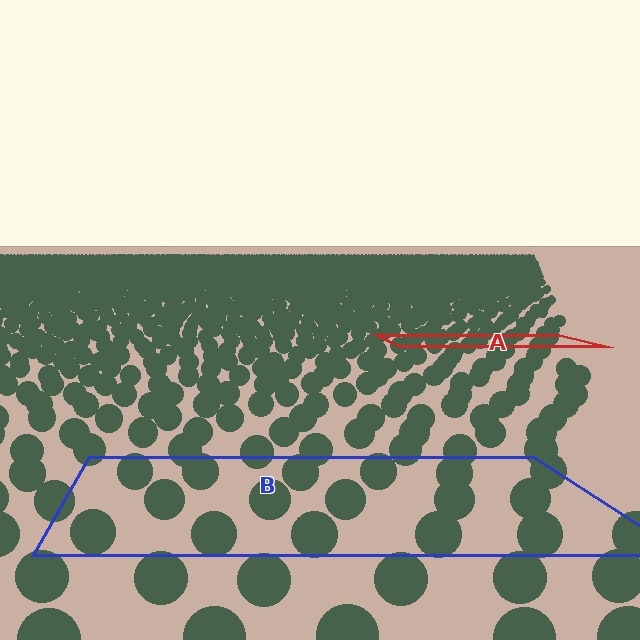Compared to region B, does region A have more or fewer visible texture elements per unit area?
Region A has more texture elements per unit area — they are packed more densely because it is farther away.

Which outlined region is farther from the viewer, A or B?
Region A is farther from the viewer — the texture elements inside it appear smaller and more densely packed.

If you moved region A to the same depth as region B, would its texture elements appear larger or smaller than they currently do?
They would appear larger. At a closer depth, the same texture elements are projected at a bigger on-screen size.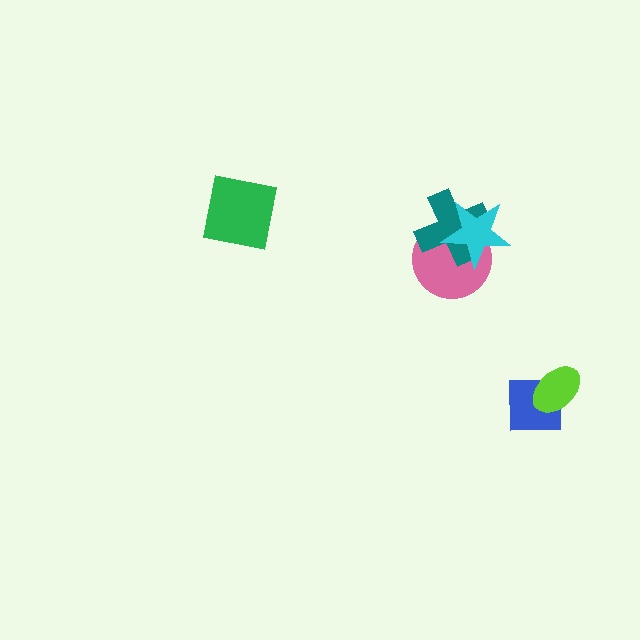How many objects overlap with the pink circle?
2 objects overlap with the pink circle.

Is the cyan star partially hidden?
No, no other shape covers it.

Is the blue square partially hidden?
Yes, it is partially covered by another shape.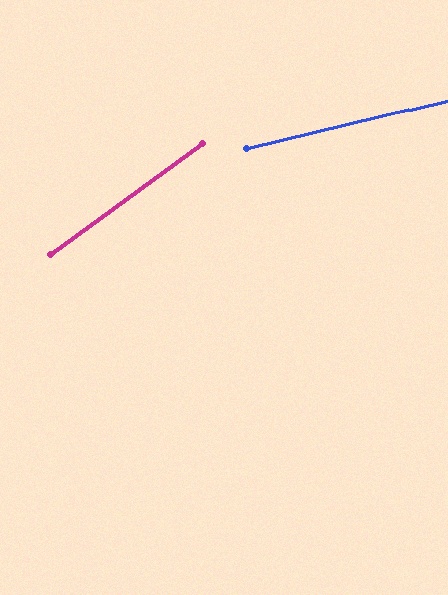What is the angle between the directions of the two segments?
Approximately 22 degrees.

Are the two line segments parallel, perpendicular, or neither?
Neither parallel nor perpendicular — they differ by about 22°.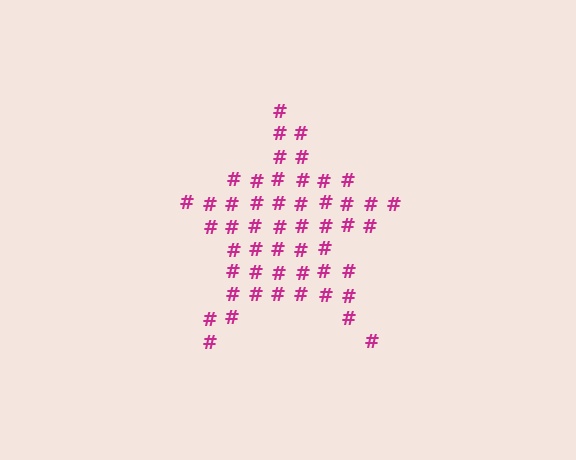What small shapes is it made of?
It is made of small hash symbols.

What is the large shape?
The large shape is a star.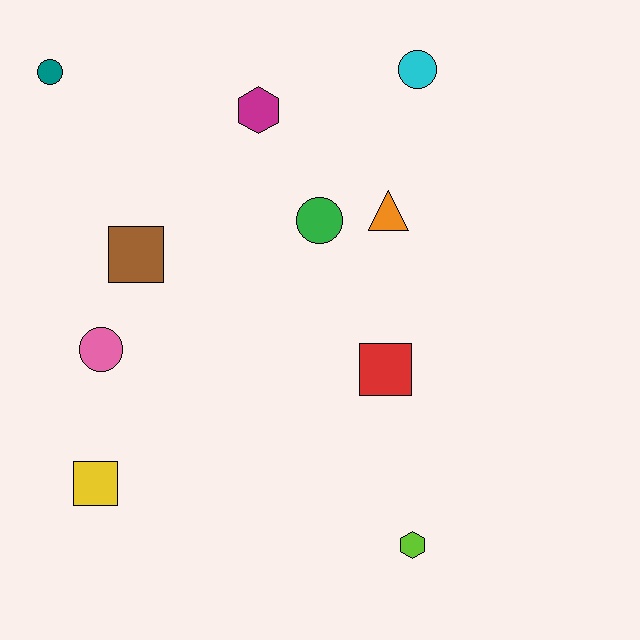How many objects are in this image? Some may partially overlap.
There are 10 objects.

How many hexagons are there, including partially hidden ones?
There are 2 hexagons.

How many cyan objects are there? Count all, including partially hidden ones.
There is 1 cyan object.